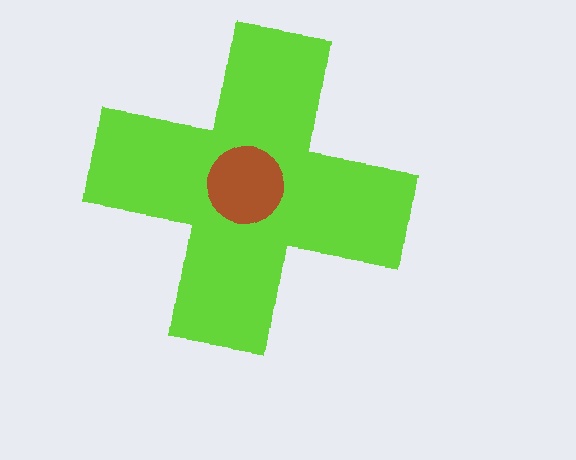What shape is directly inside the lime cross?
The brown circle.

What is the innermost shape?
The brown circle.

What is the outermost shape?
The lime cross.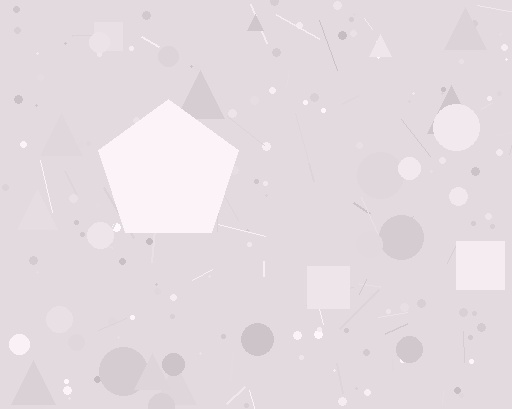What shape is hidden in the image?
A pentagon is hidden in the image.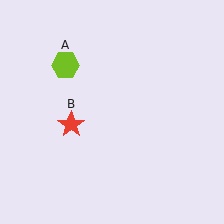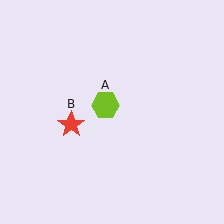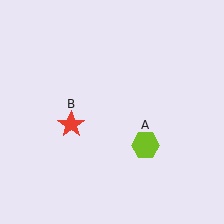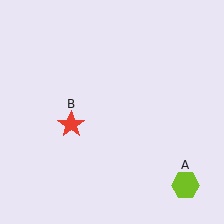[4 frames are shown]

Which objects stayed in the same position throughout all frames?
Red star (object B) remained stationary.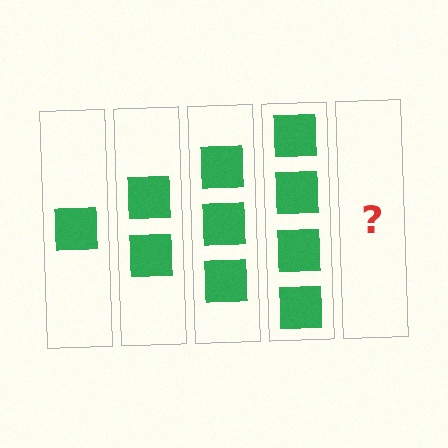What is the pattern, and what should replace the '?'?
The pattern is that each step adds one more square. The '?' should be 5 squares.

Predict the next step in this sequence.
The next step is 5 squares.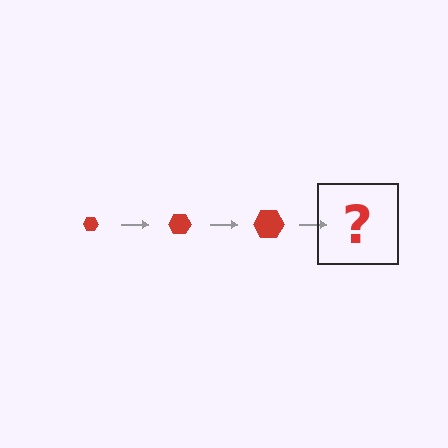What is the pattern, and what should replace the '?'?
The pattern is that the hexagon gets progressively larger each step. The '?' should be a red hexagon, larger than the previous one.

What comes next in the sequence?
The next element should be a red hexagon, larger than the previous one.